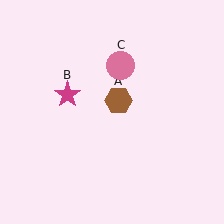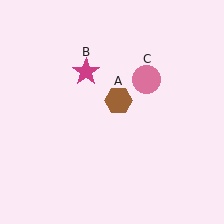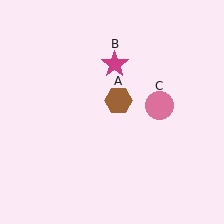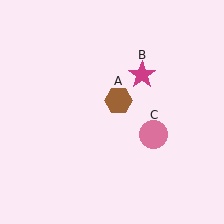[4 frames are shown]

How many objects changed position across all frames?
2 objects changed position: magenta star (object B), pink circle (object C).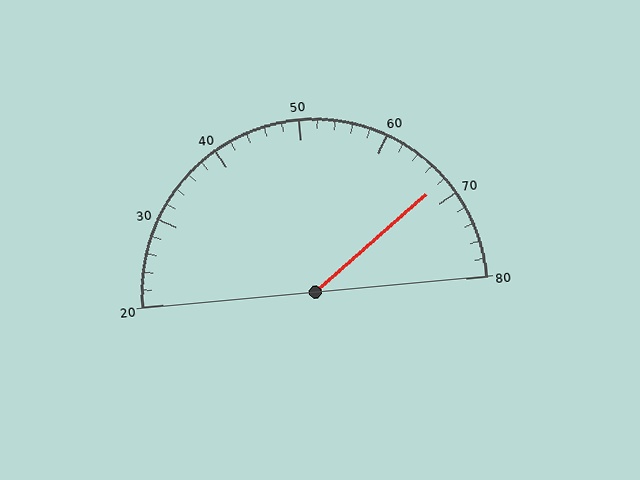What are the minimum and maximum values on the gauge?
The gauge ranges from 20 to 80.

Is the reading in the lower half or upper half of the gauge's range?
The reading is in the upper half of the range (20 to 80).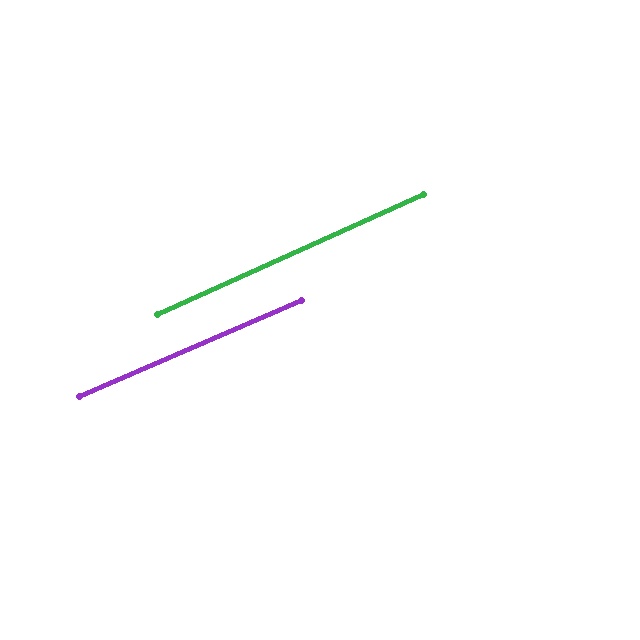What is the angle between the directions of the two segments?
Approximately 1 degree.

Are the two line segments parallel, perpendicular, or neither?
Parallel — their directions differ by only 0.9°.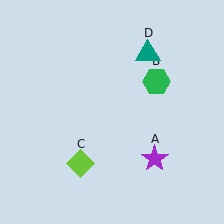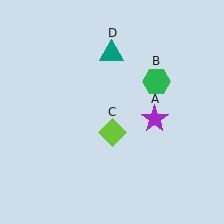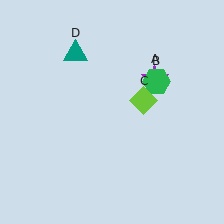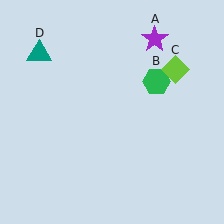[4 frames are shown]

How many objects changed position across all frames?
3 objects changed position: purple star (object A), lime diamond (object C), teal triangle (object D).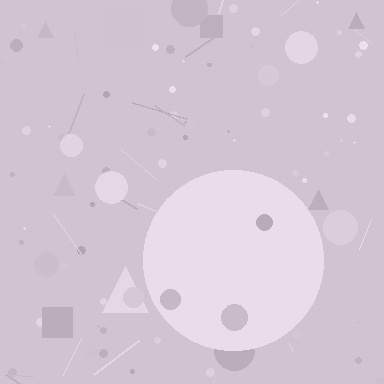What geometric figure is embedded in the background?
A circle is embedded in the background.